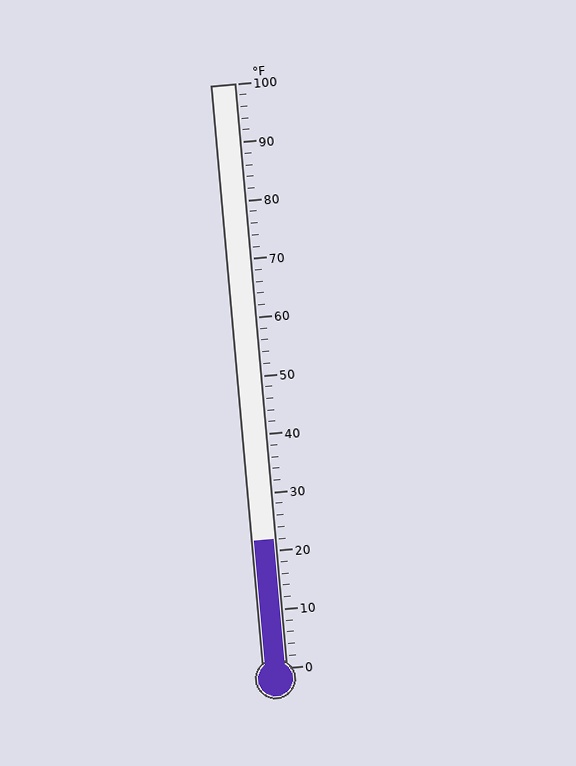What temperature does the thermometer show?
The thermometer shows approximately 22°F.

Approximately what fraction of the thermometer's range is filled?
The thermometer is filled to approximately 20% of its range.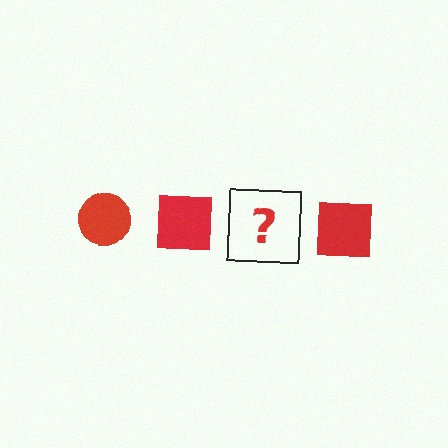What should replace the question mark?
The question mark should be replaced with a red circle.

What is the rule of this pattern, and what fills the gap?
The rule is that the pattern cycles through circle, square shapes in red. The gap should be filled with a red circle.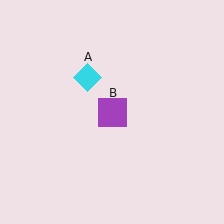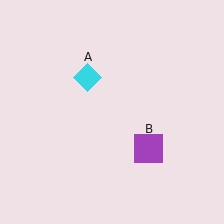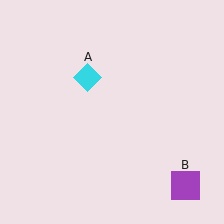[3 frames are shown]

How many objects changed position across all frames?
1 object changed position: purple square (object B).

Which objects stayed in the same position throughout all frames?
Cyan diamond (object A) remained stationary.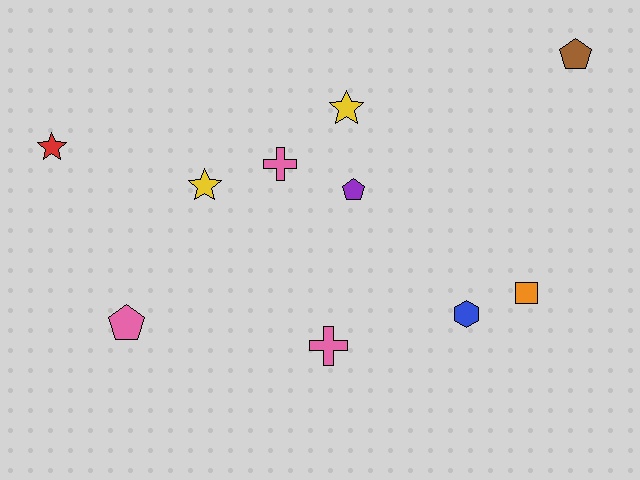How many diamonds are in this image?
There are no diamonds.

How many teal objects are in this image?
There are no teal objects.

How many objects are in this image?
There are 10 objects.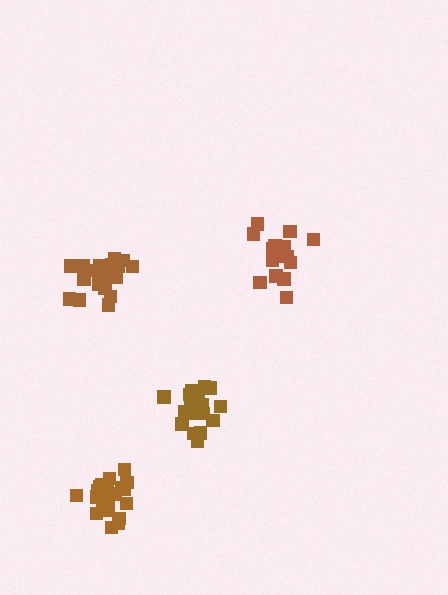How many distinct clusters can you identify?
There are 4 distinct clusters.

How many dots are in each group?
Group 1: 21 dots, Group 2: 20 dots, Group 3: 16 dots, Group 4: 21 dots (78 total).